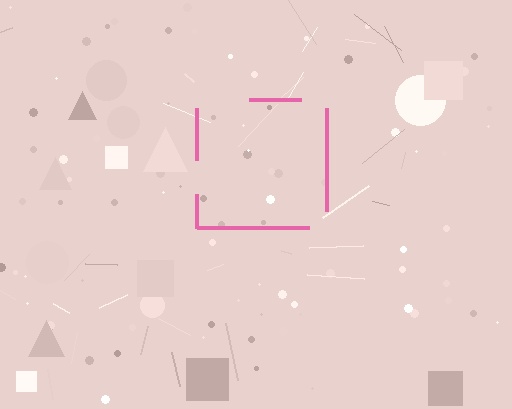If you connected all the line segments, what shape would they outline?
They would outline a square.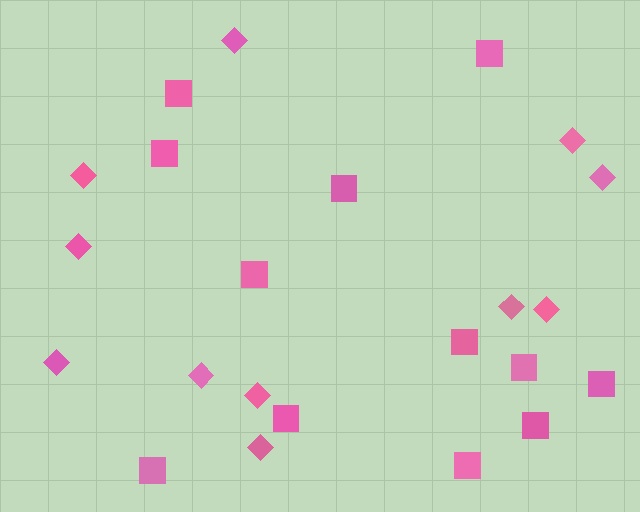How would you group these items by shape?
There are 2 groups: one group of squares (12) and one group of diamonds (11).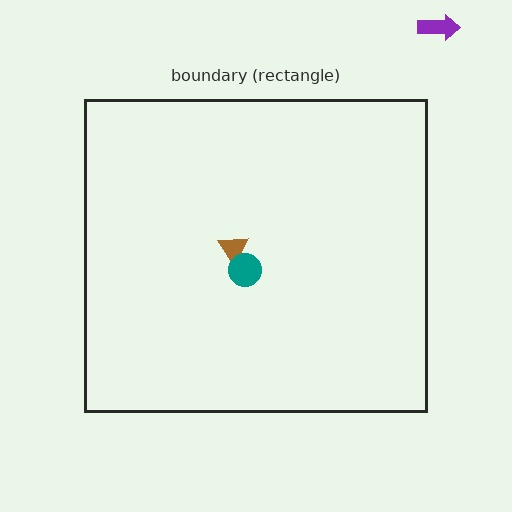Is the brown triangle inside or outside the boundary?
Inside.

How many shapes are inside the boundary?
2 inside, 1 outside.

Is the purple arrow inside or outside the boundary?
Outside.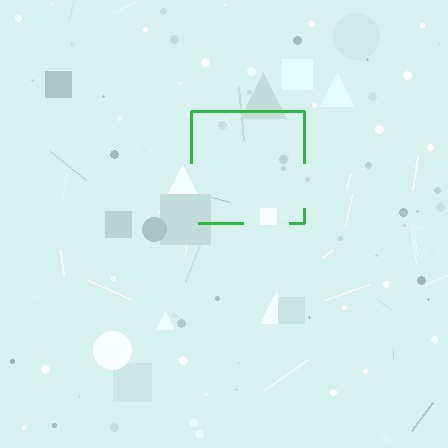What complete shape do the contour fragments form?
The contour fragments form a square.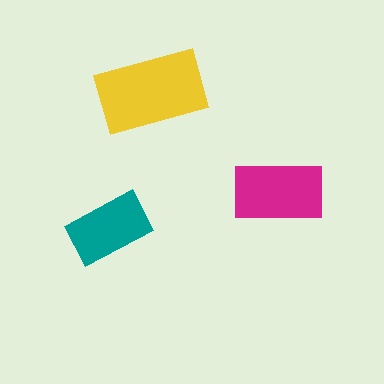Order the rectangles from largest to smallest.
the yellow one, the magenta one, the teal one.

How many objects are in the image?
There are 3 objects in the image.